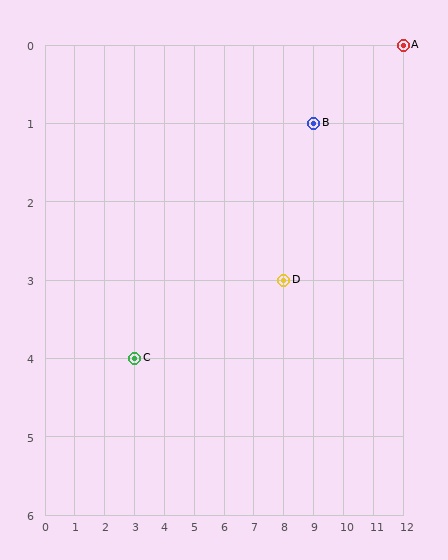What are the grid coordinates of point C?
Point C is at grid coordinates (3, 4).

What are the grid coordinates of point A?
Point A is at grid coordinates (12, 0).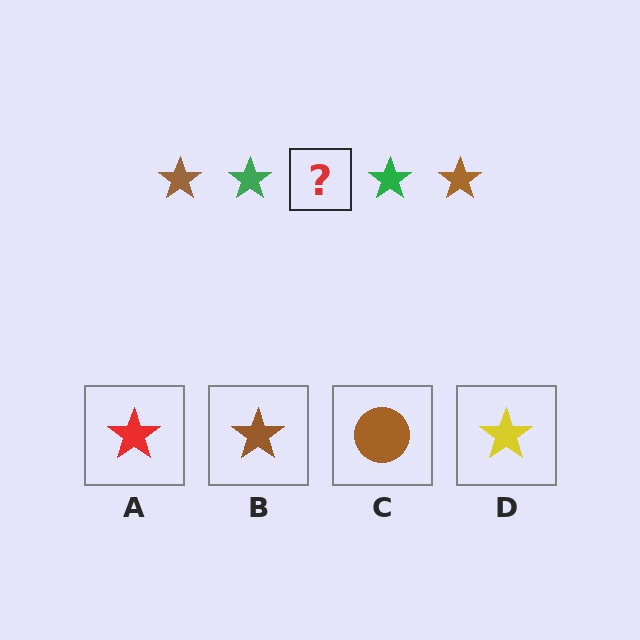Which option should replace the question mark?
Option B.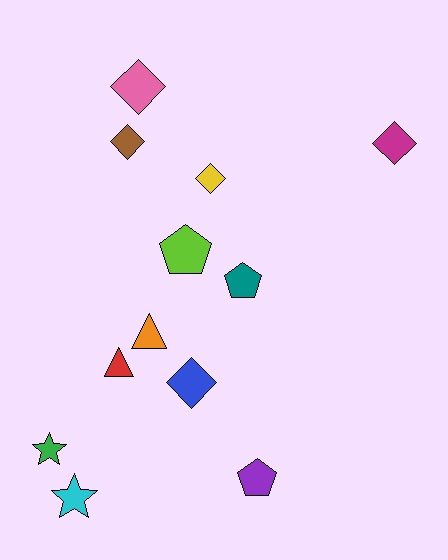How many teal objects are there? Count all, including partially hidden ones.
There is 1 teal object.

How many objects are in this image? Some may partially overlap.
There are 12 objects.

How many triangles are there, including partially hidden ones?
There are 2 triangles.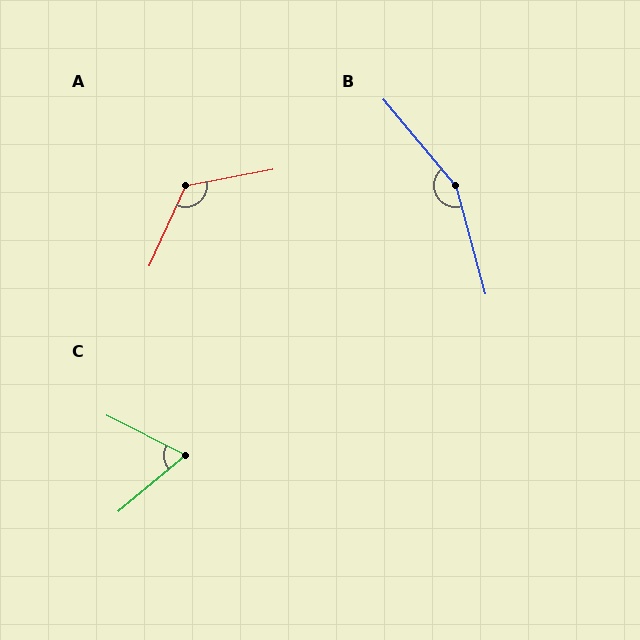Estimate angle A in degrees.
Approximately 126 degrees.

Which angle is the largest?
B, at approximately 155 degrees.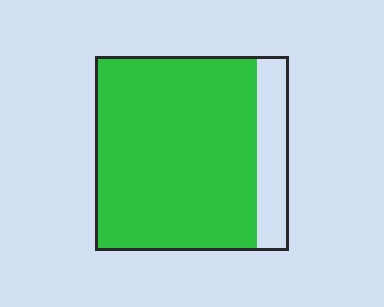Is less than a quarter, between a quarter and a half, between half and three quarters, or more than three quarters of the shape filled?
More than three quarters.